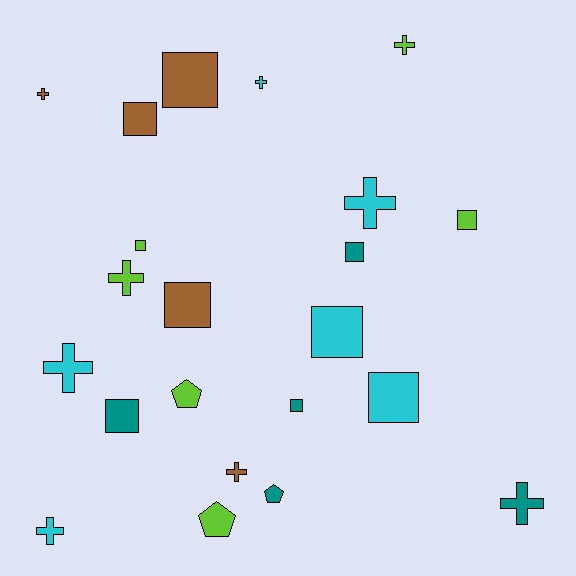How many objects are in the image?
There are 22 objects.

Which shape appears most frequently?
Square, with 10 objects.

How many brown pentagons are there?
There are no brown pentagons.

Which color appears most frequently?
Cyan, with 6 objects.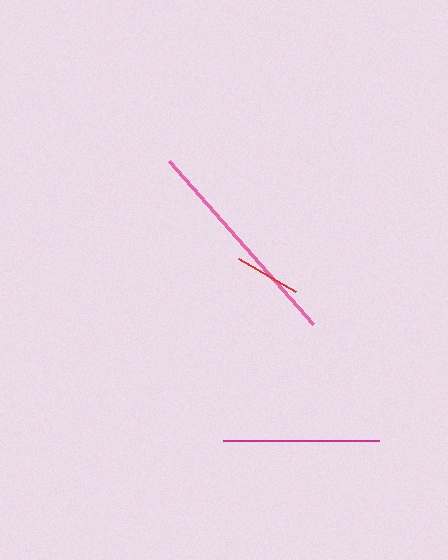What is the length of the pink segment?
The pink segment is approximately 217 pixels long.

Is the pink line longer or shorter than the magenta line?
The pink line is longer than the magenta line.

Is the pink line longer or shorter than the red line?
The pink line is longer than the red line.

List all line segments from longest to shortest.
From longest to shortest: pink, magenta, red.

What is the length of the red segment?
The red segment is approximately 66 pixels long.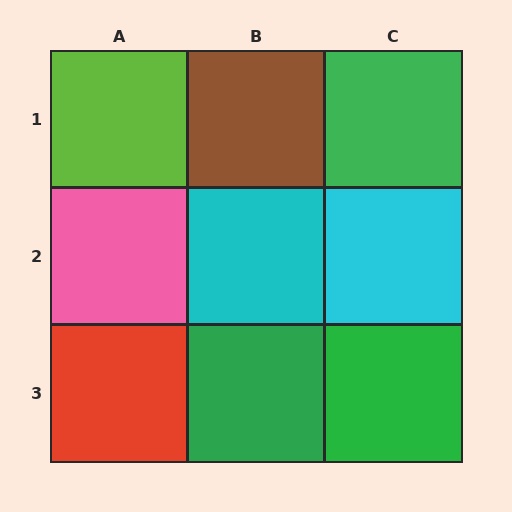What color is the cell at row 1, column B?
Brown.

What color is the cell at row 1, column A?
Lime.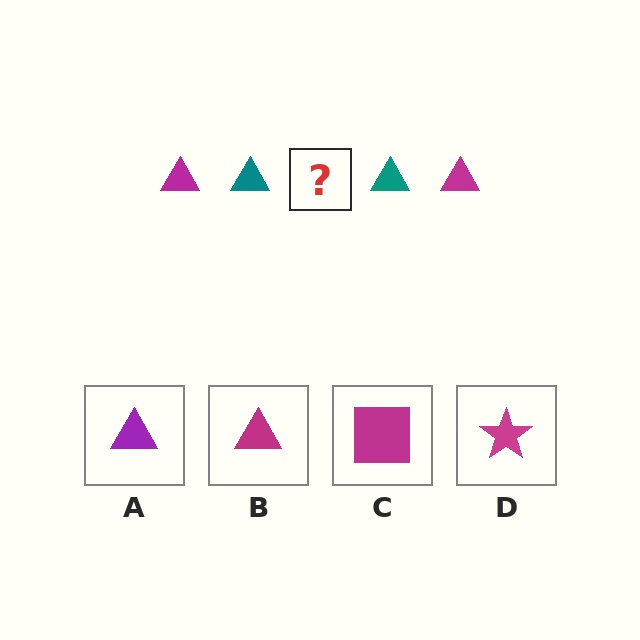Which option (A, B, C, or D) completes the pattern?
B.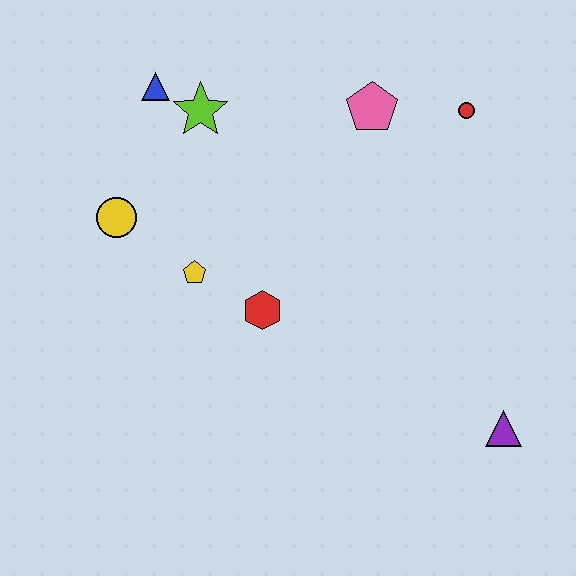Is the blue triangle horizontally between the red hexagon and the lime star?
No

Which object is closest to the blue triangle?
The lime star is closest to the blue triangle.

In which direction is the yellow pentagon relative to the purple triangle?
The yellow pentagon is to the left of the purple triangle.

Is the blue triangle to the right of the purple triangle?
No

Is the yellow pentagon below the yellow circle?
Yes